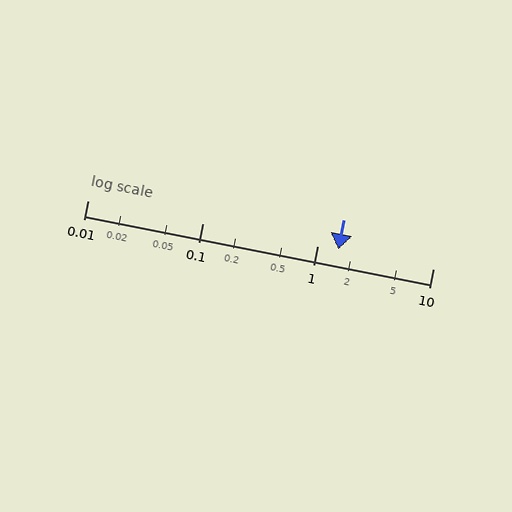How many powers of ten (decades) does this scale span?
The scale spans 3 decades, from 0.01 to 10.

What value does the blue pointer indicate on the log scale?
The pointer indicates approximately 1.5.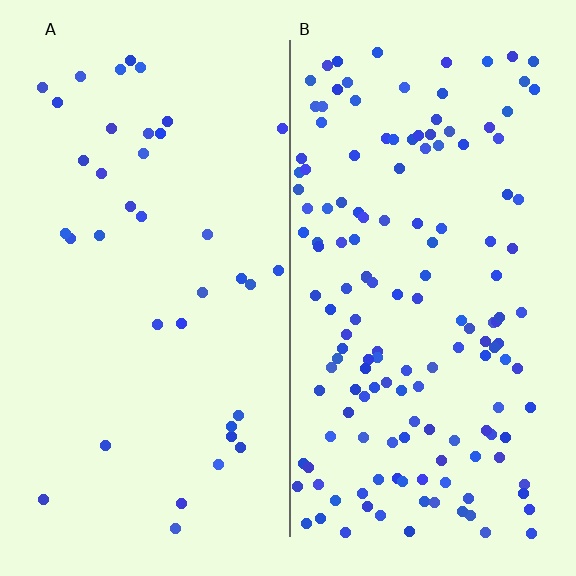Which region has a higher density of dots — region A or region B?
B (the right).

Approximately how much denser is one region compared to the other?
Approximately 4.0× — region B over region A.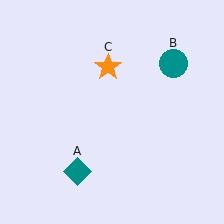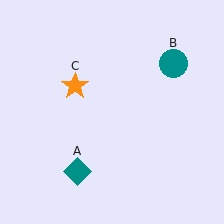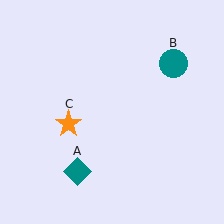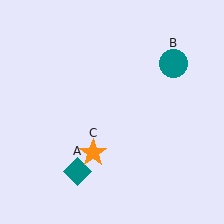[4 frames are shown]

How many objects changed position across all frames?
1 object changed position: orange star (object C).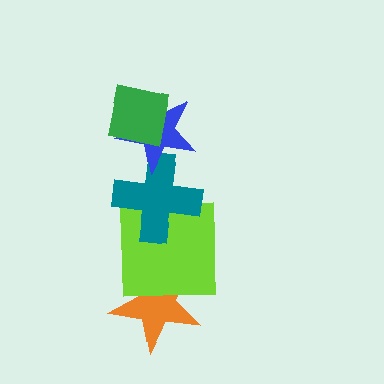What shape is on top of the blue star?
The green square is on top of the blue star.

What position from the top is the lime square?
The lime square is 4th from the top.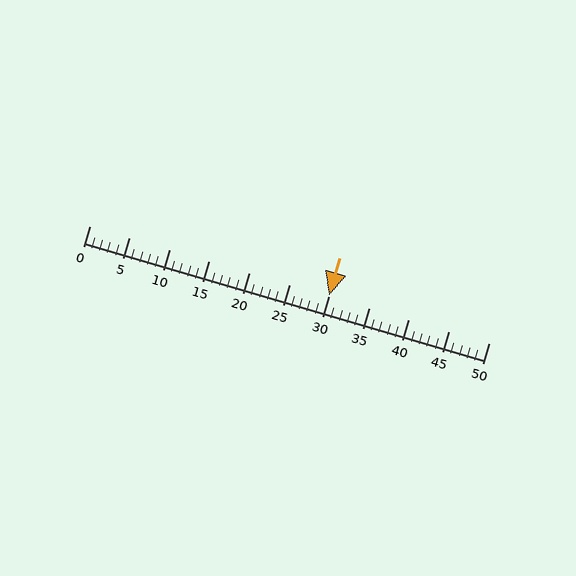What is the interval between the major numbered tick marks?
The major tick marks are spaced 5 units apart.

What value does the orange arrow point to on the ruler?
The orange arrow points to approximately 30.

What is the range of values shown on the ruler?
The ruler shows values from 0 to 50.